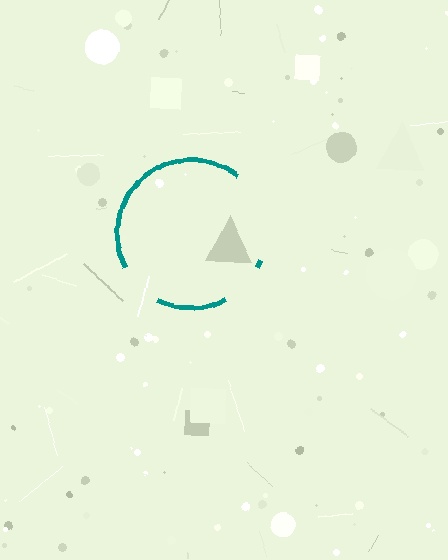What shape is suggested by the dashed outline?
The dashed outline suggests a circle.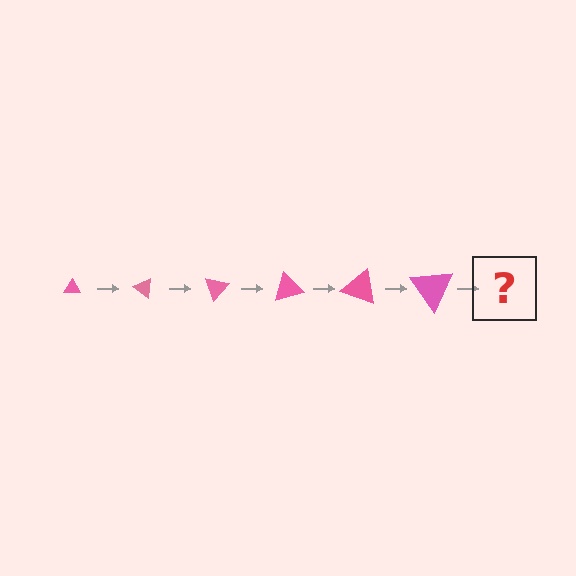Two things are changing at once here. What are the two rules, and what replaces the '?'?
The two rules are that the triangle grows larger each step and it rotates 35 degrees each step. The '?' should be a triangle, larger than the previous one and rotated 210 degrees from the start.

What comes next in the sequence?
The next element should be a triangle, larger than the previous one and rotated 210 degrees from the start.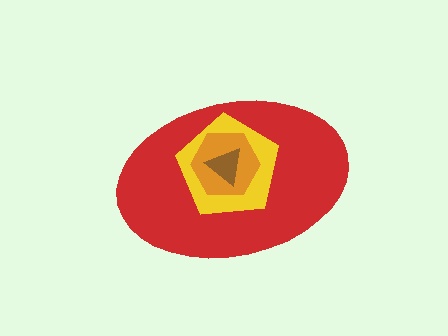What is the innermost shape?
The brown triangle.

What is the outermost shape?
The red ellipse.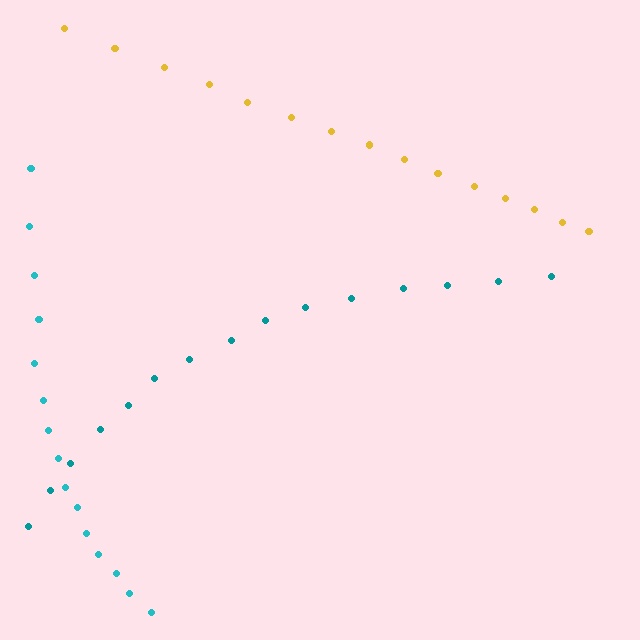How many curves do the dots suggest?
There are 3 distinct paths.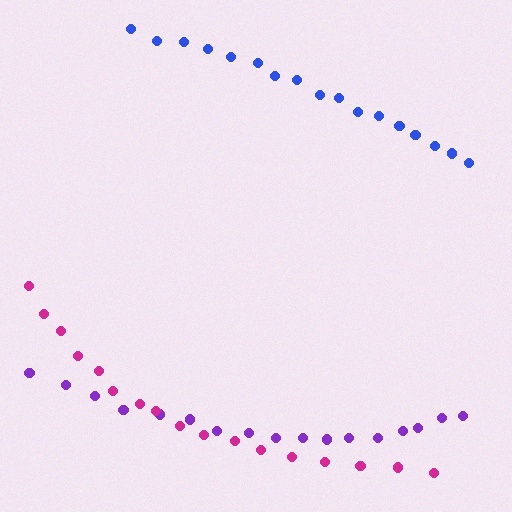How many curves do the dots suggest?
There are 3 distinct paths.